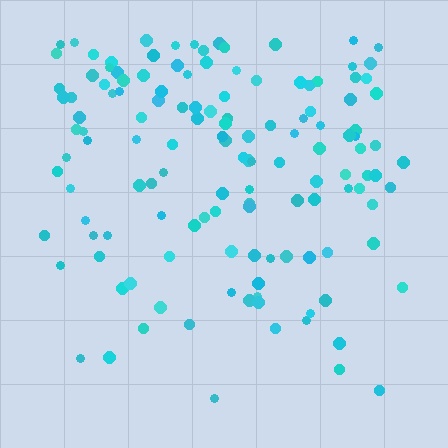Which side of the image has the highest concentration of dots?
The top.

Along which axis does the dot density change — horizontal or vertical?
Vertical.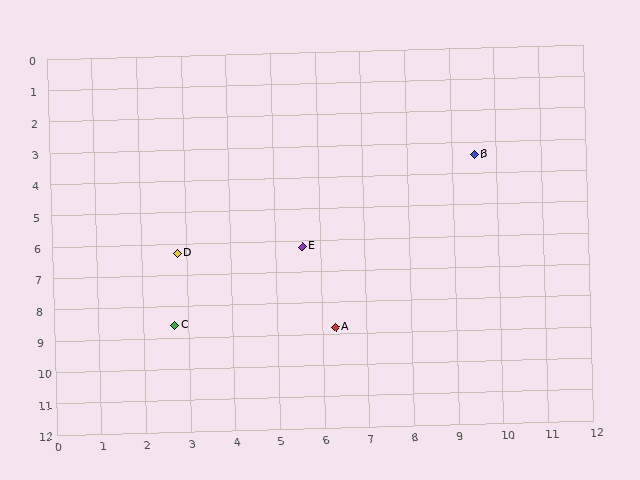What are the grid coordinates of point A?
Point A is at approximately (6.3, 8.8).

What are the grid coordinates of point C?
Point C is at approximately (2.7, 8.6).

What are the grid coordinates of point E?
Point E is at approximately (5.6, 6.2).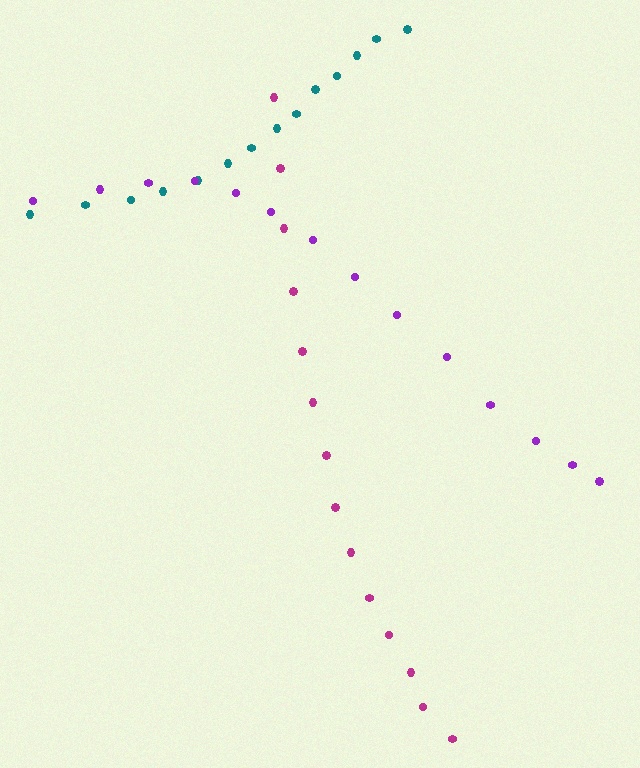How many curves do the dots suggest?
There are 3 distinct paths.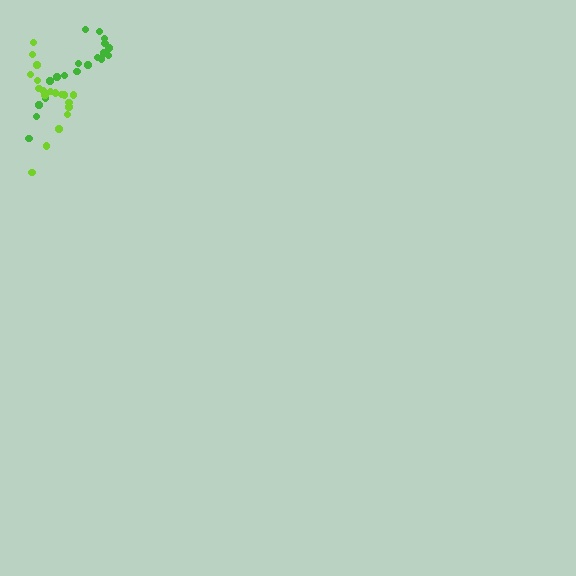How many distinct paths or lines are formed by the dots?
There are 2 distinct paths.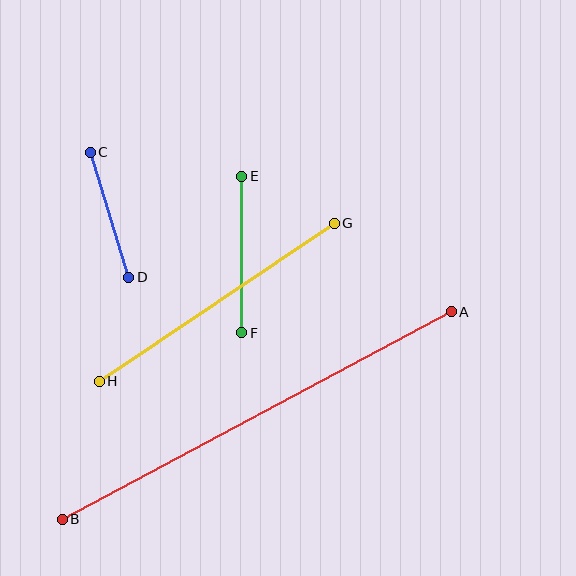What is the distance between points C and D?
The distance is approximately 131 pixels.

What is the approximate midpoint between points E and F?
The midpoint is at approximately (242, 254) pixels.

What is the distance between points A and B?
The distance is approximately 441 pixels.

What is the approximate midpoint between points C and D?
The midpoint is at approximately (110, 215) pixels.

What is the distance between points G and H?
The distance is approximately 283 pixels.